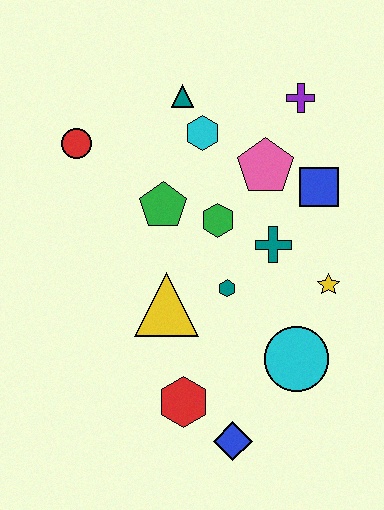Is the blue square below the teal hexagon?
No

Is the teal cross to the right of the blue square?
No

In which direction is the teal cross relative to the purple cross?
The teal cross is below the purple cross.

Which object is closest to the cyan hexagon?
The teal triangle is closest to the cyan hexagon.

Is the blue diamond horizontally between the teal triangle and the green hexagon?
No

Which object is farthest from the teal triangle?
The blue diamond is farthest from the teal triangle.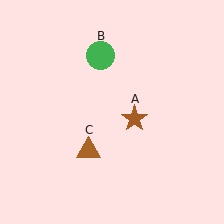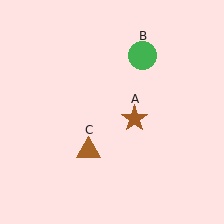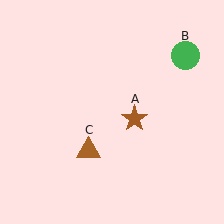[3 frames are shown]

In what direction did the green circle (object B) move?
The green circle (object B) moved right.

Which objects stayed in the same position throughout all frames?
Brown star (object A) and brown triangle (object C) remained stationary.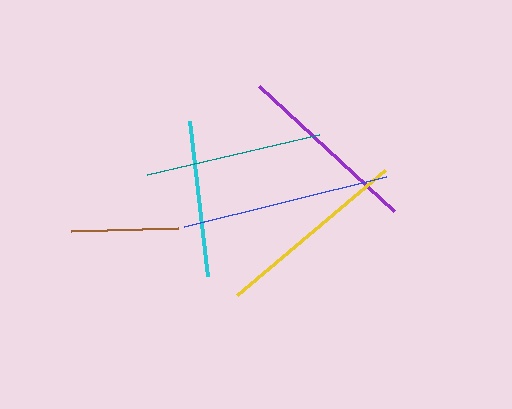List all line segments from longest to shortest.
From longest to shortest: blue, yellow, purple, teal, cyan, brown.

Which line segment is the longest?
The blue line is the longest at approximately 208 pixels.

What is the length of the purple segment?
The purple segment is approximately 183 pixels long.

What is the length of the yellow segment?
The yellow segment is approximately 194 pixels long.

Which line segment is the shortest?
The brown line is the shortest at approximately 106 pixels.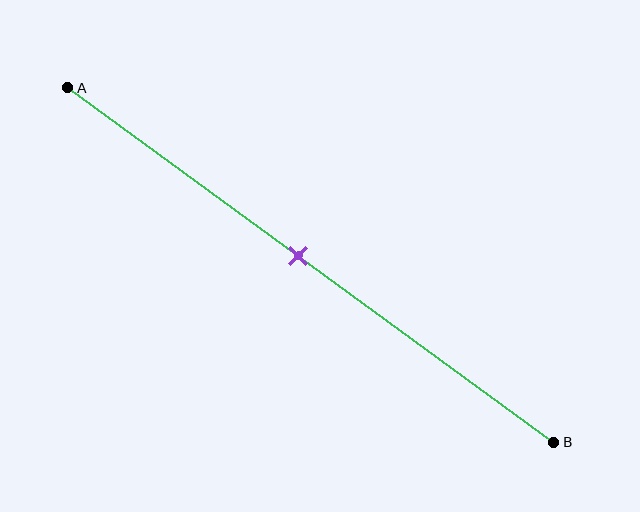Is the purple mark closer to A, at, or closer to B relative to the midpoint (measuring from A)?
The purple mark is approximately at the midpoint of segment AB.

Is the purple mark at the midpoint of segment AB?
Yes, the mark is approximately at the midpoint.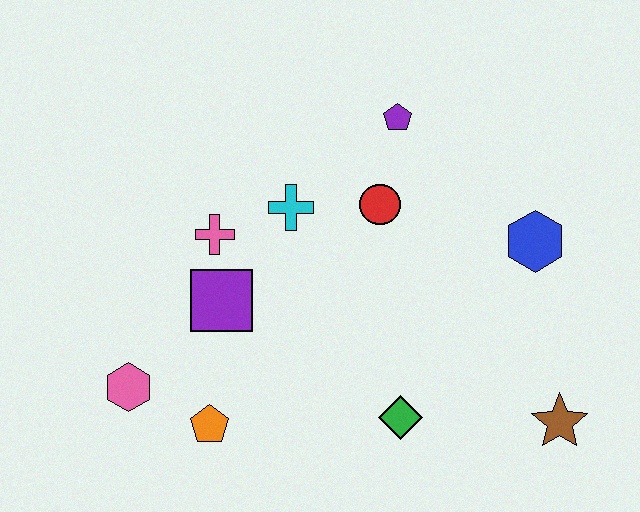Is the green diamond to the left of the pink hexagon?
No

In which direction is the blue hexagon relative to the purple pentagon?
The blue hexagon is to the right of the purple pentagon.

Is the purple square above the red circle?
No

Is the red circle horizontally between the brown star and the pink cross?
Yes